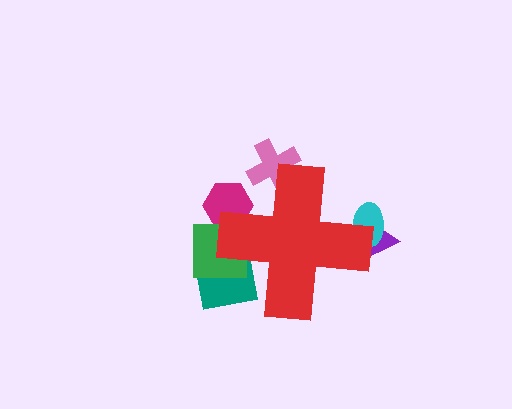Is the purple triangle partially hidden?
Yes, the purple triangle is partially hidden behind the red cross.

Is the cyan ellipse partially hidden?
Yes, the cyan ellipse is partially hidden behind the red cross.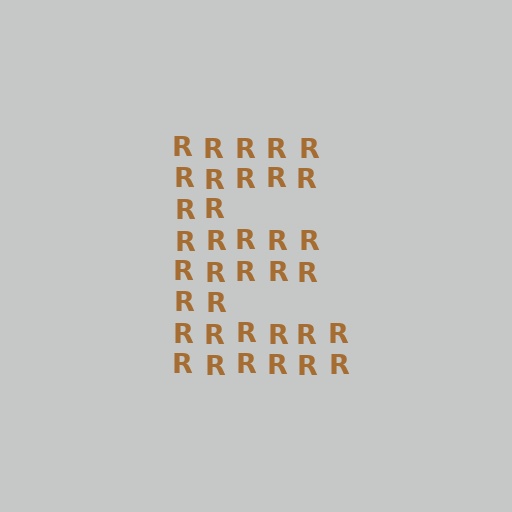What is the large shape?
The large shape is the letter E.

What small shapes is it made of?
It is made of small letter R's.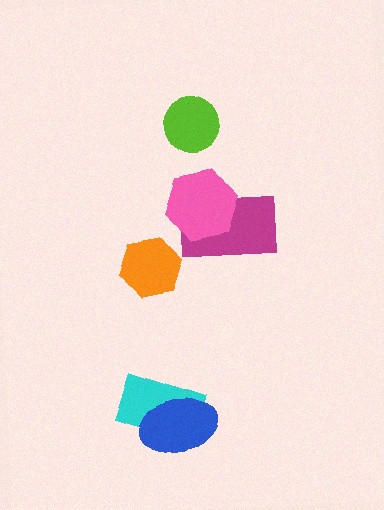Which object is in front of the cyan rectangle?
The blue ellipse is in front of the cyan rectangle.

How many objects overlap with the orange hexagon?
0 objects overlap with the orange hexagon.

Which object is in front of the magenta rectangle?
The pink hexagon is in front of the magenta rectangle.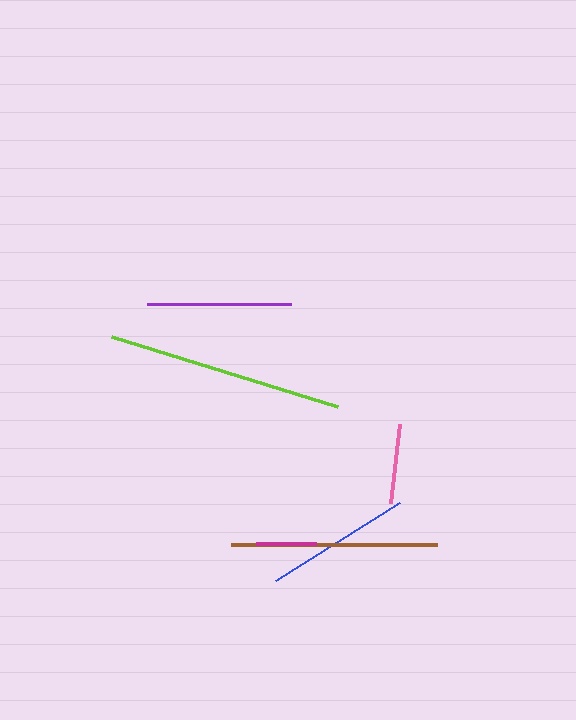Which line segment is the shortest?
The magenta line is the shortest at approximately 61 pixels.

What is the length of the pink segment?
The pink segment is approximately 79 pixels long.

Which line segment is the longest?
The lime line is the longest at approximately 236 pixels.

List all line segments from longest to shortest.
From longest to shortest: lime, brown, blue, purple, pink, magenta.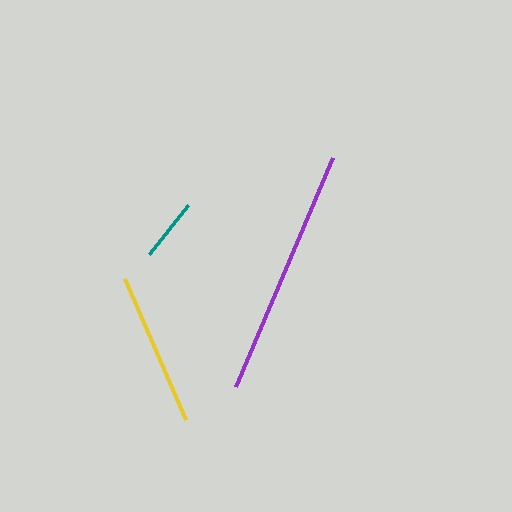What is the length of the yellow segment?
The yellow segment is approximately 153 pixels long.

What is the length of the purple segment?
The purple segment is approximately 248 pixels long.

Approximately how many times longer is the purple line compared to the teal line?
The purple line is approximately 4.0 times the length of the teal line.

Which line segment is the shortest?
The teal line is the shortest at approximately 62 pixels.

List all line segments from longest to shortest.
From longest to shortest: purple, yellow, teal.